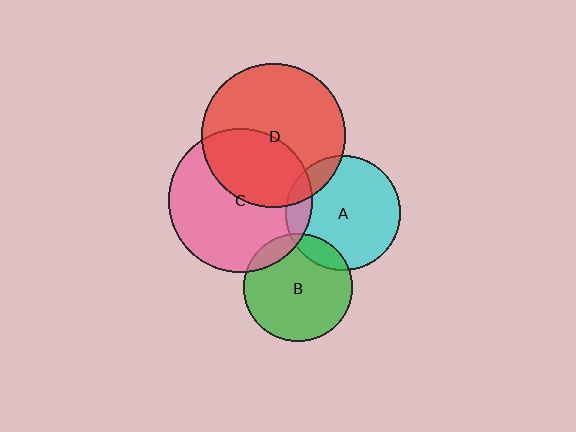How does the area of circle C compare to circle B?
Approximately 1.8 times.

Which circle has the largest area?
Circle D (red).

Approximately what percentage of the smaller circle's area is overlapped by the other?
Approximately 15%.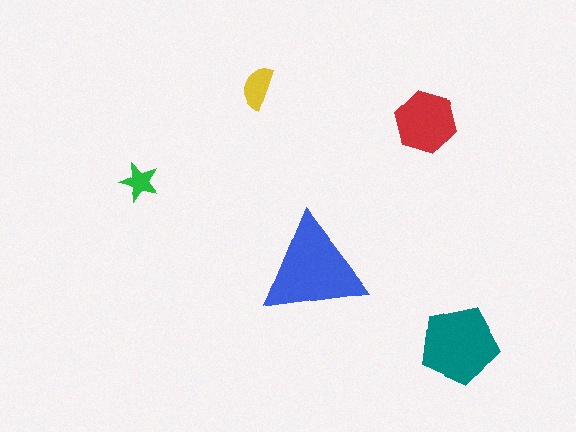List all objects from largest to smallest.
The blue triangle, the teal pentagon, the red hexagon, the yellow semicircle, the green star.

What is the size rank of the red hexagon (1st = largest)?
3rd.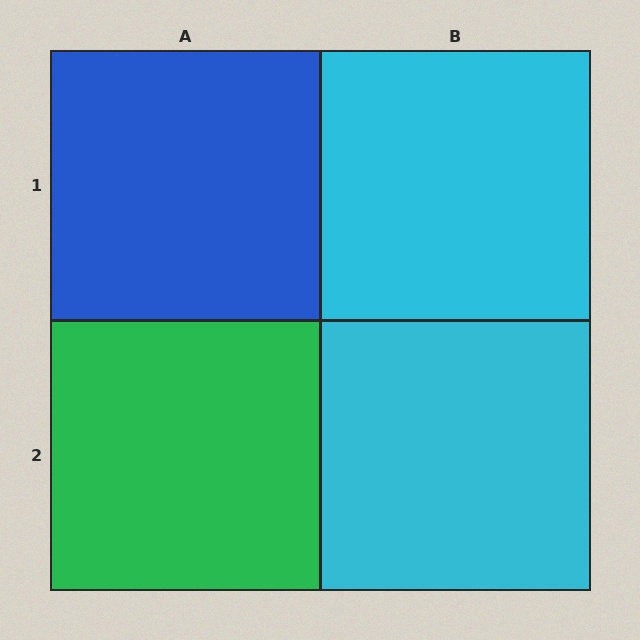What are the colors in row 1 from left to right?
Blue, cyan.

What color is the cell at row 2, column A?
Green.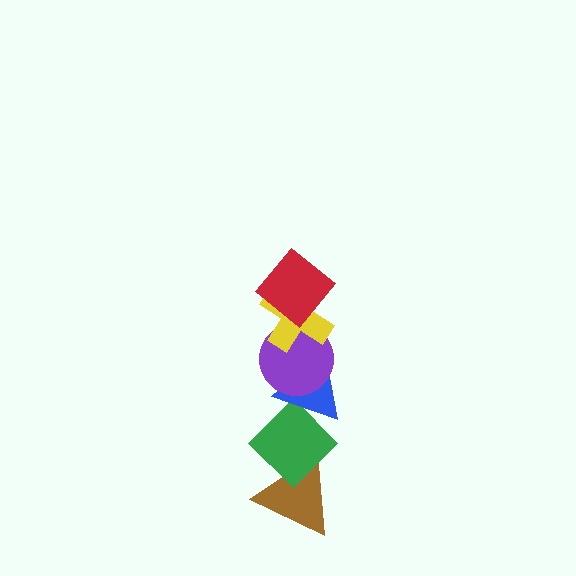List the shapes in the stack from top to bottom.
From top to bottom: the red diamond, the yellow cross, the purple circle, the blue triangle, the green diamond, the brown triangle.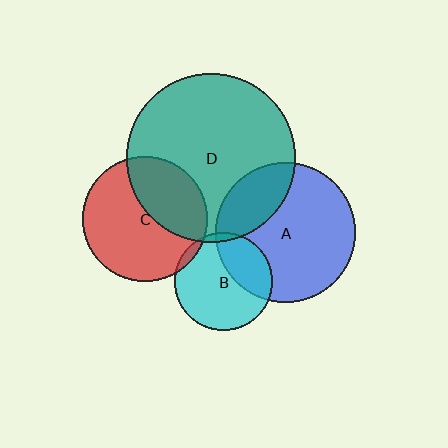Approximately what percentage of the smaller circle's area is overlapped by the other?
Approximately 30%.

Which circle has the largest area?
Circle D (teal).